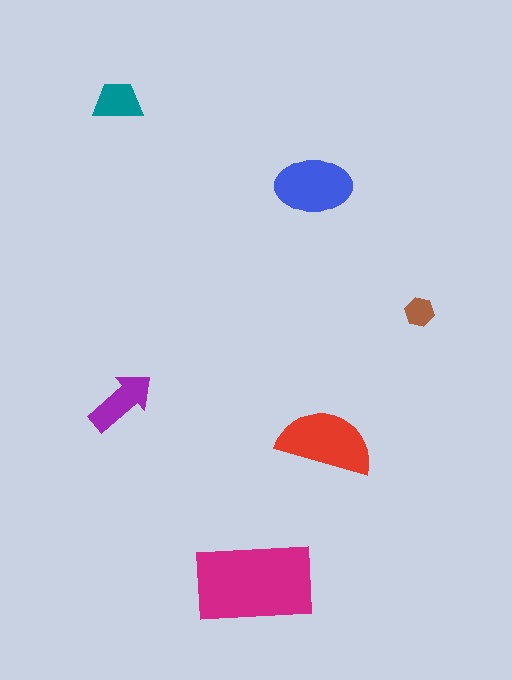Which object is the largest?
The magenta rectangle.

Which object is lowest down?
The magenta rectangle is bottommost.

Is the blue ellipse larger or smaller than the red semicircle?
Smaller.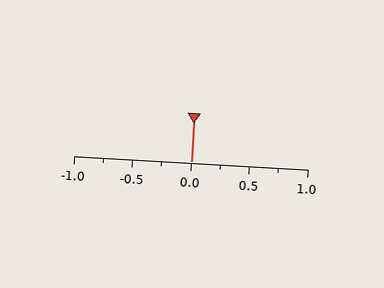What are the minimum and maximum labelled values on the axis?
The axis runs from -1.0 to 1.0.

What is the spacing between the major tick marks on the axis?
The major ticks are spaced 0.5 apart.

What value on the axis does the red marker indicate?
The marker indicates approximately 0.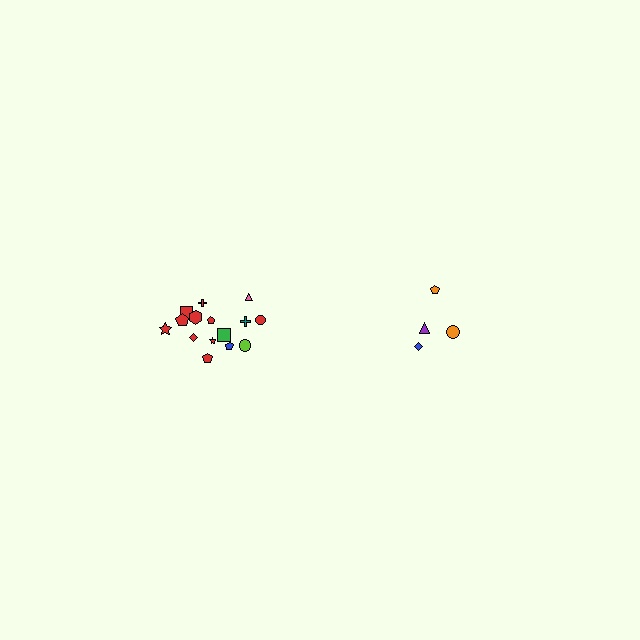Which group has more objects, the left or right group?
The left group.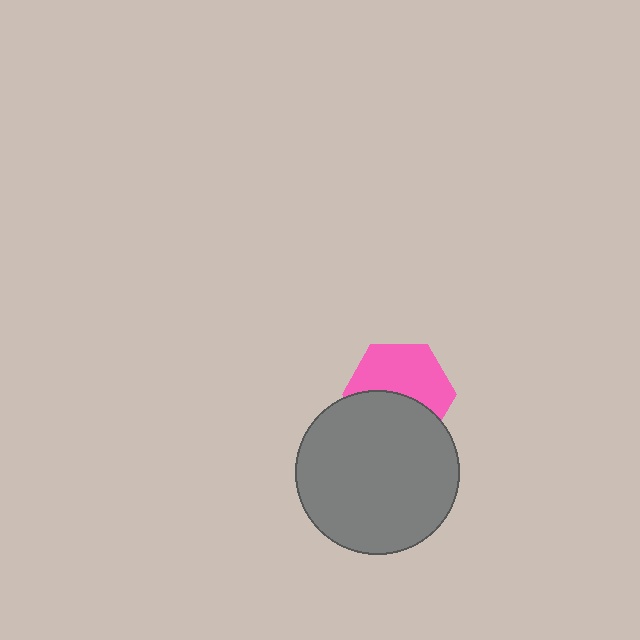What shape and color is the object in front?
The object in front is a gray circle.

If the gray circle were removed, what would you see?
You would see the complete pink hexagon.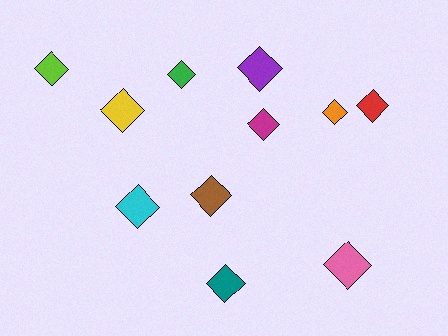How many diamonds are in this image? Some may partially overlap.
There are 11 diamonds.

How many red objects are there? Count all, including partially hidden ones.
There is 1 red object.